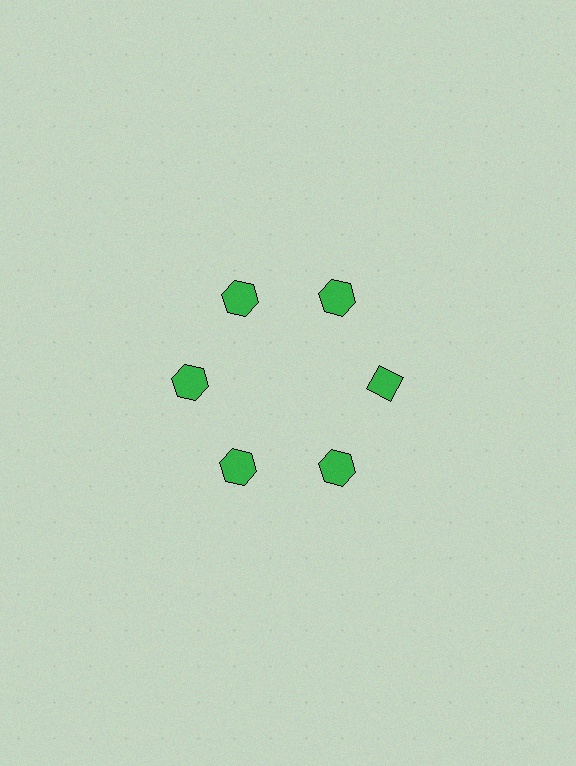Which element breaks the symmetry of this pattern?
The green diamond at roughly the 3 o'clock position breaks the symmetry. All other shapes are green hexagons.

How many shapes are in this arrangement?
There are 6 shapes arranged in a ring pattern.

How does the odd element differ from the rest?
It has a different shape: diamond instead of hexagon.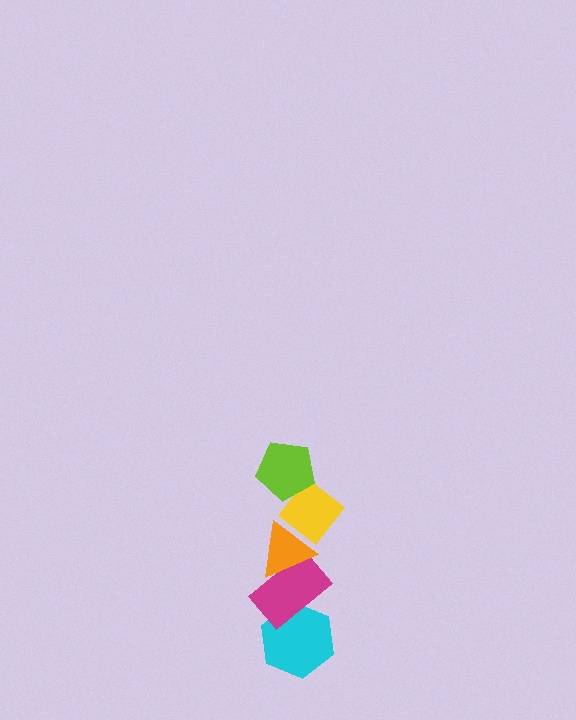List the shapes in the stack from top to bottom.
From top to bottom: the lime pentagon, the yellow diamond, the orange triangle, the magenta rectangle, the cyan hexagon.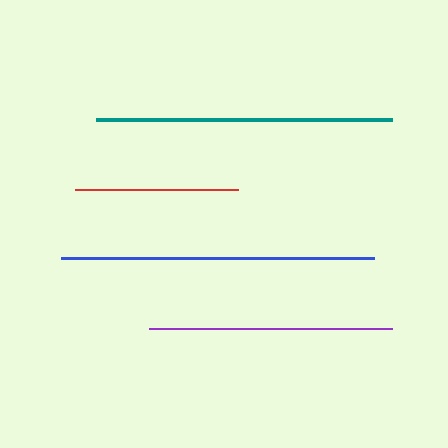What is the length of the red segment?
The red segment is approximately 163 pixels long.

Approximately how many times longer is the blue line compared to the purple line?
The blue line is approximately 1.3 times the length of the purple line.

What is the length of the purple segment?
The purple segment is approximately 243 pixels long.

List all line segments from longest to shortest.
From longest to shortest: blue, teal, purple, red.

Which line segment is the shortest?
The red line is the shortest at approximately 163 pixels.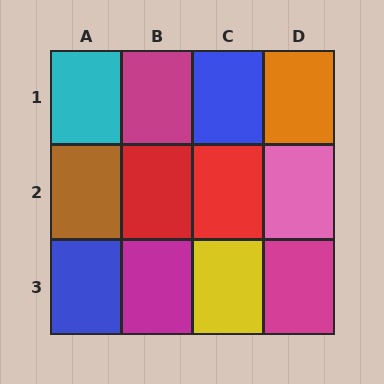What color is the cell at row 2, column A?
Brown.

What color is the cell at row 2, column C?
Red.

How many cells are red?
2 cells are red.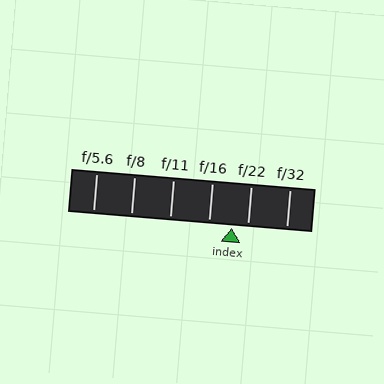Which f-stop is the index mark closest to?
The index mark is closest to f/22.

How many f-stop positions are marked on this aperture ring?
There are 6 f-stop positions marked.